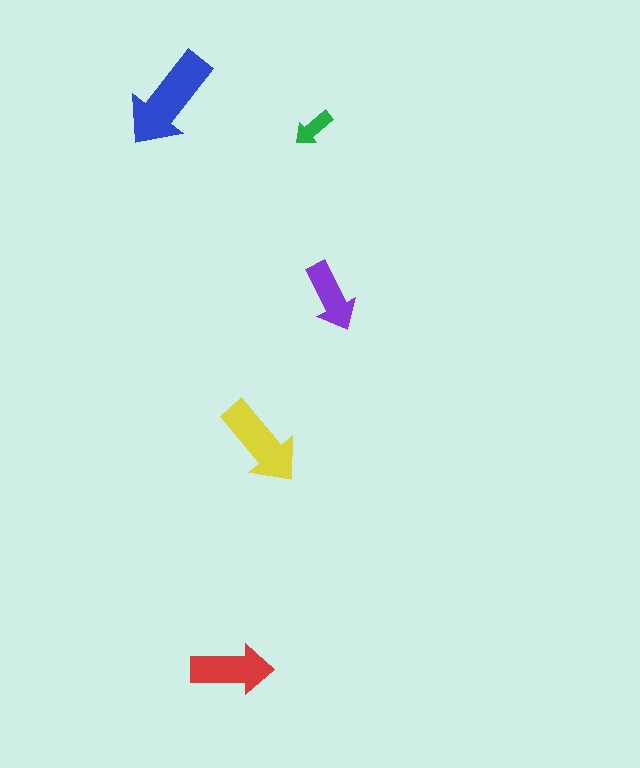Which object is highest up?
The blue arrow is topmost.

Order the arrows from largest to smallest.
the blue one, the yellow one, the red one, the purple one, the green one.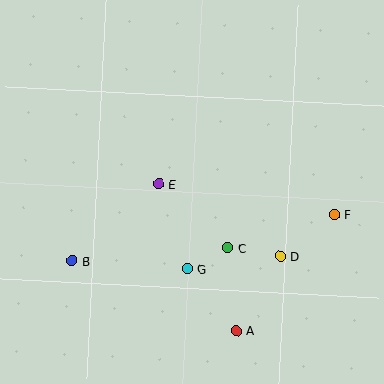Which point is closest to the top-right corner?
Point F is closest to the top-right corner.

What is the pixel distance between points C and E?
The distance between C and E is 94 pixels.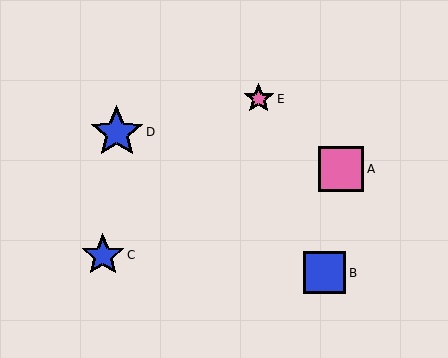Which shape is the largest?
The blue star (labeled D) is the largest.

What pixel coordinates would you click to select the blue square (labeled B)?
Click at (324, 273) to select the blue square B.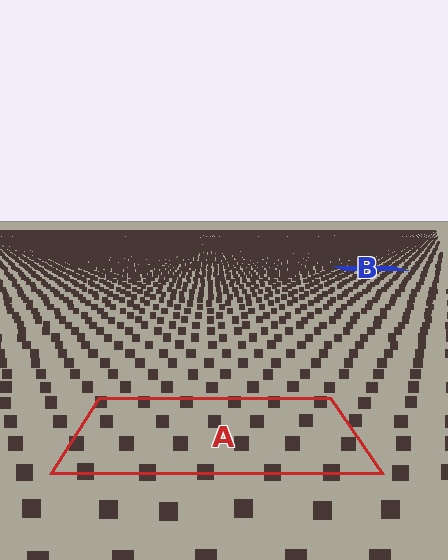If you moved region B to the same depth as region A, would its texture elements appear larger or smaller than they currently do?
They would appear larger. At a closer depth, the same texture elements are projected at a bigger on-screen size.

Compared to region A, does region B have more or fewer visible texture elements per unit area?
Region B has more texture elements per unit area — they are packed more densely because it is farther away.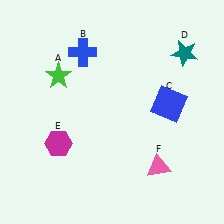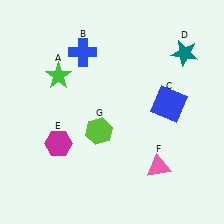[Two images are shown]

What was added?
A lime hexagon (G) was added in Image 2.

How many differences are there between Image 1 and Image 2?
There is 1 difference between the two images.